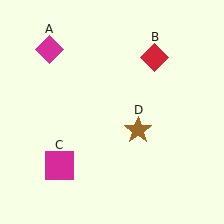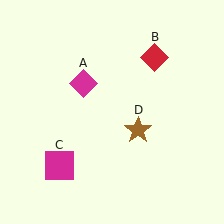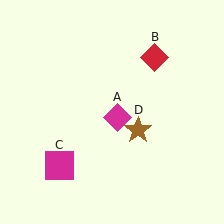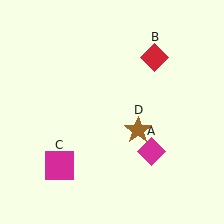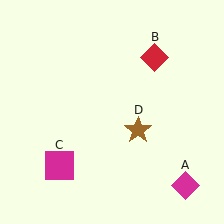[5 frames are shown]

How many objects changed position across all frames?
1 object changed position: magenta diamond (object A).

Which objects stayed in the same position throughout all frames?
Red diamond (object B) and magenta square (object C) and brown star (object D) remained stationary.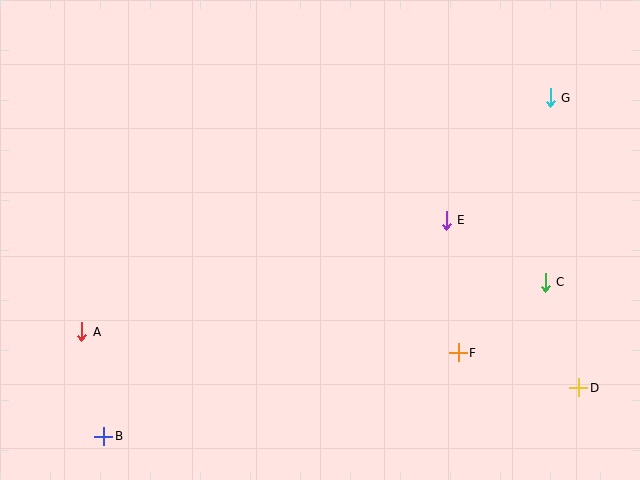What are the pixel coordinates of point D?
Point D is at (579, 388).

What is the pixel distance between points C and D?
The distance between C and D is 110 pixels.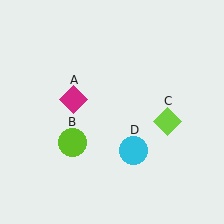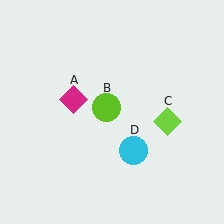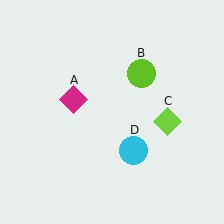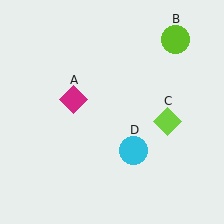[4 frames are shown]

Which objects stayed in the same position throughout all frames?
Magenta diamond (object A) and lime diamond (object C) and cyan circle (object D) remained stationary.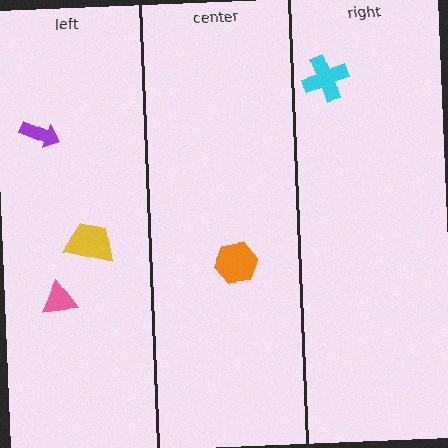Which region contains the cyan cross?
The right region.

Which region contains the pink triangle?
The left region.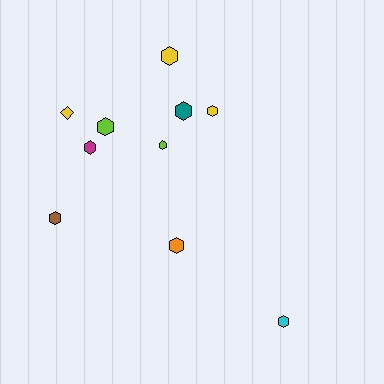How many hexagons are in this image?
There are 9 hexagons.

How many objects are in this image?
There are 10 objects.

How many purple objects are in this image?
There are no purple objects.